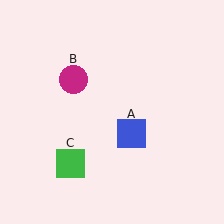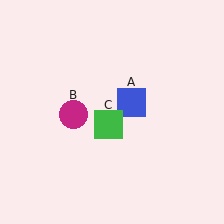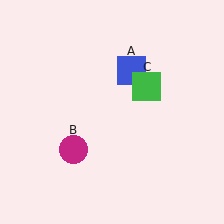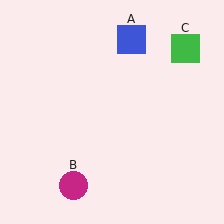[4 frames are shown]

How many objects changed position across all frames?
3 objects changed position: blue square (object A), magenta circle (object B), green square (object C).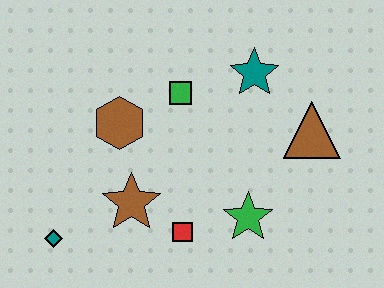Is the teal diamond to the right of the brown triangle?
No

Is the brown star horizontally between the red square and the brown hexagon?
Yes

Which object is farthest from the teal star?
The teal diamond is farthest from the teal star.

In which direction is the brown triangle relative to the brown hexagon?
The brown triangle is to the right of the brown hexagon.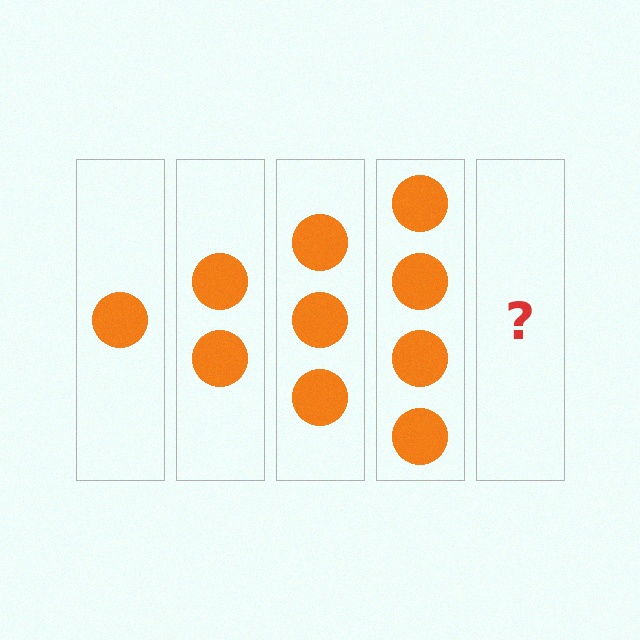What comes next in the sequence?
The next element should be 5 circles.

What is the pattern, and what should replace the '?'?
The pattern is that each step adds one more circle. The '?' should be 5 circles.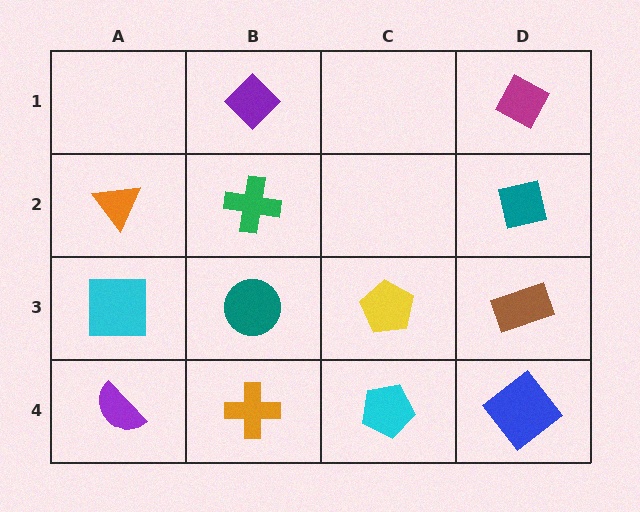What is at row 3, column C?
A yellow pentagon.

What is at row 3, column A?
A cyan square.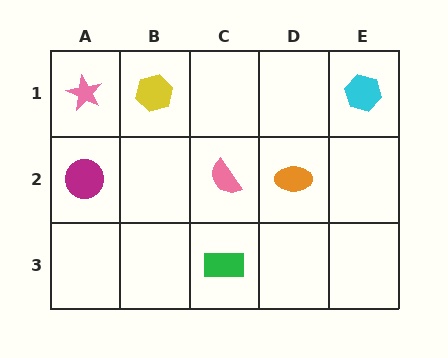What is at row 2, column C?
A pink semicircle.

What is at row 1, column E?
A cyan hexagon.